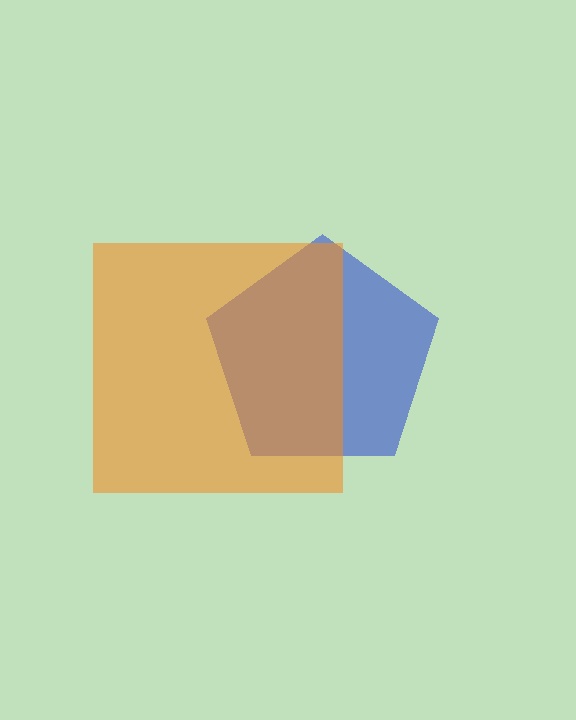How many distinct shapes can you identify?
There are 2 distinct shapes: a blue pentagon, an orange square.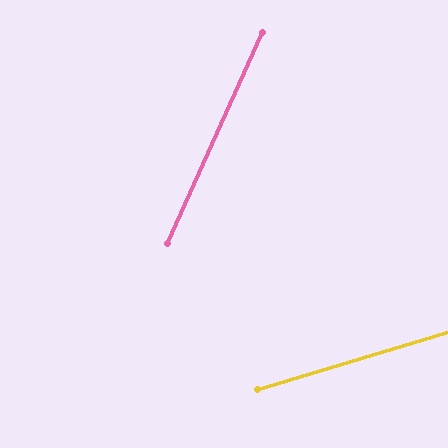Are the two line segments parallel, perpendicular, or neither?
Neither parallel nor perpendicular — they differ by about 49°.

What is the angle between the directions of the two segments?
Approximately 49 degrees.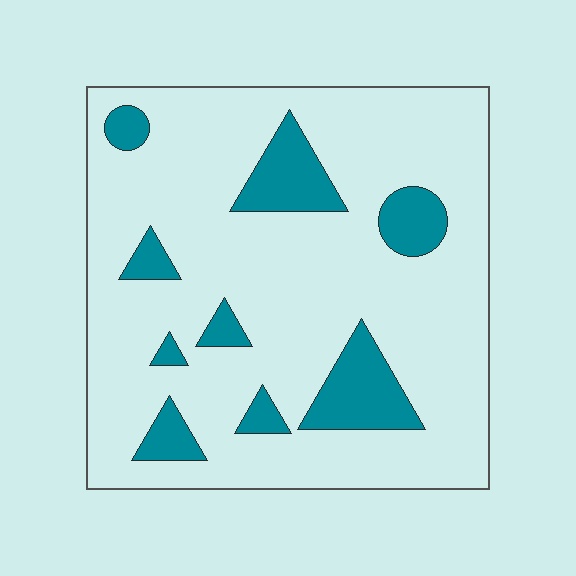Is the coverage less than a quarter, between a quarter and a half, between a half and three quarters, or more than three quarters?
Less than a quarter.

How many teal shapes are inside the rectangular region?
9.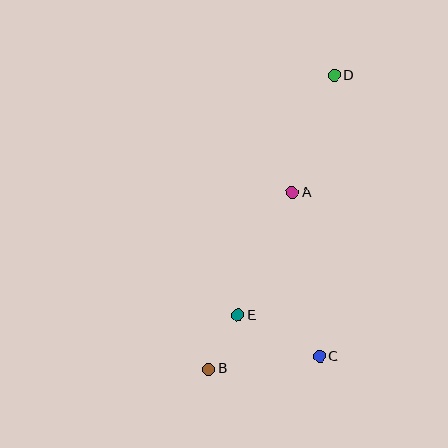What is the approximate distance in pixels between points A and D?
The distance between A and D is approximately 125 pixels.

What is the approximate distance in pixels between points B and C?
The distance between B and C is approximately 112 pixels.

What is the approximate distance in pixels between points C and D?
The distance between C and D is approximately 281 pixels.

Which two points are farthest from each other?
Points B and D are farthest from each other.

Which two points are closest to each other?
Points B and E are closest to each other.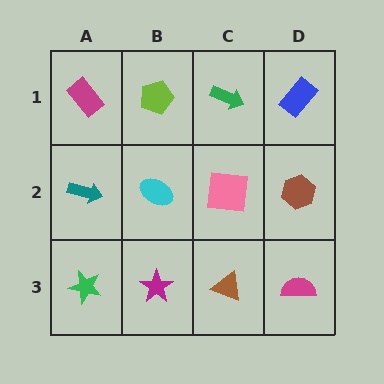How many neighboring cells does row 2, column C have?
4.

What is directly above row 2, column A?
A magenta rectangle.